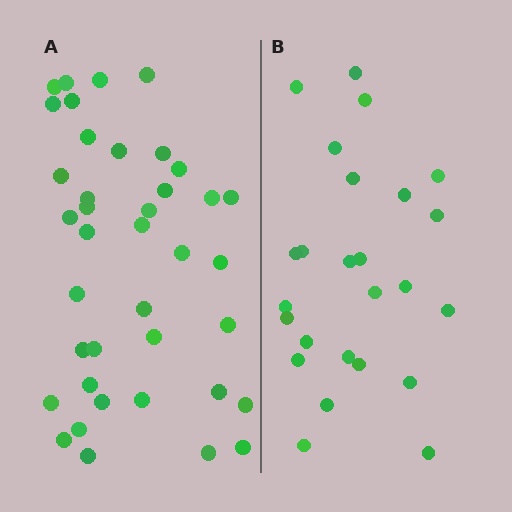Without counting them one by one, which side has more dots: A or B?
Region A (the left region) has more dots.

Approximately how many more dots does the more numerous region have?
Region A has approximately 15 more dots than region B.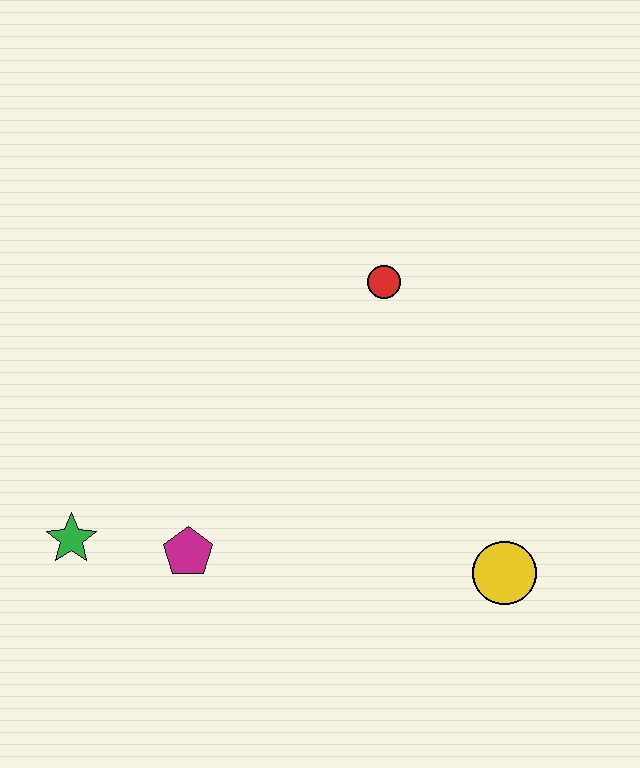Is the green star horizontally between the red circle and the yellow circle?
No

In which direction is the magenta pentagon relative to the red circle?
The magenta pentagon is below the red circle.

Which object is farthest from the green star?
The yellow circle is farthest from the green star.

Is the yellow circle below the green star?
Yes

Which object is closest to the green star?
The magenta pentagon is closest to the green star.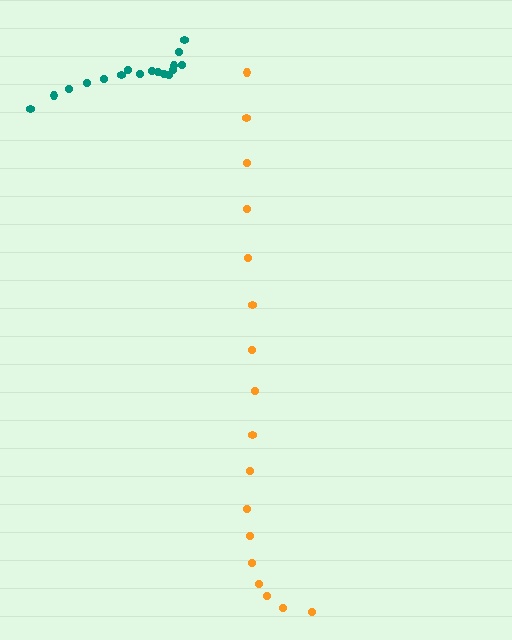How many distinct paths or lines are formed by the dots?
There are 2 distinct paths.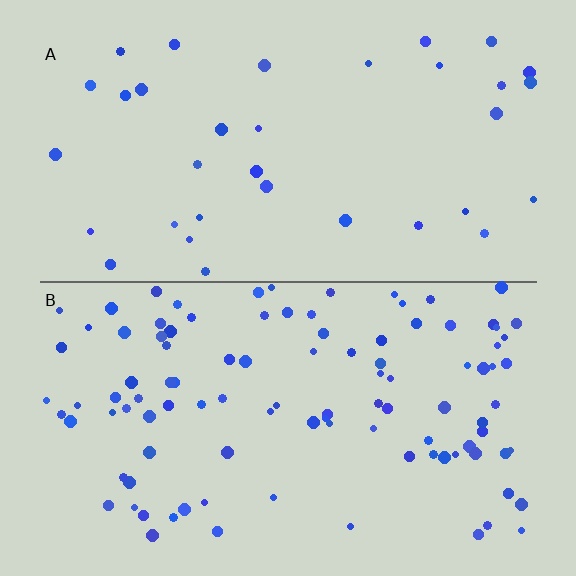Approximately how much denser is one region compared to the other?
Approximately 3.0× — region B over region A.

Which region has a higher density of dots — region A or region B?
B (the bottom).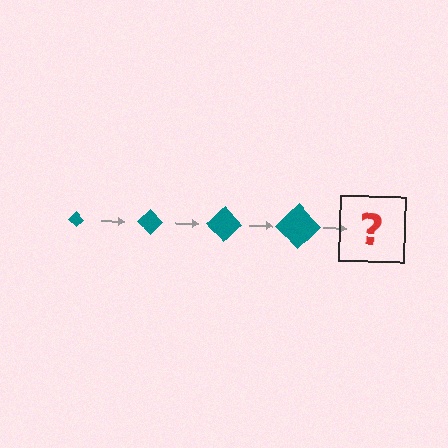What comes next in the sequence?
The next element should be a teal diamond, larger than the previous one.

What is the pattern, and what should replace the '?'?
The pattern is that the diamond gets progressively larger each step. The '?' should be a teal diamond, larger than the previous one.